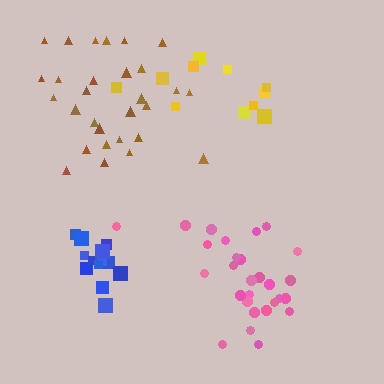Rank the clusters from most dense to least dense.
blue, brown, pink, yellow.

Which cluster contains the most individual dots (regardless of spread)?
Brown (30).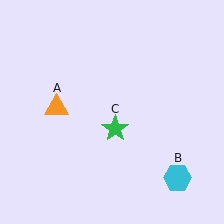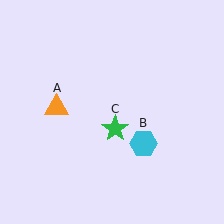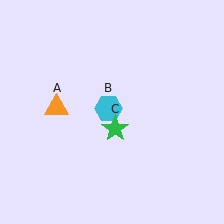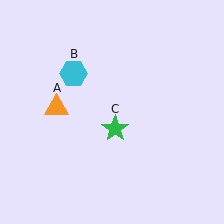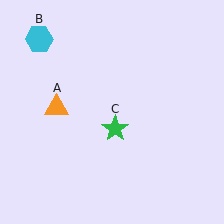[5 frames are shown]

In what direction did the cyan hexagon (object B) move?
The cyan hexagon (object B) moved up and to the left.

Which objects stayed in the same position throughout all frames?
Orange triangle (object A) and green star (object C) remained stationary.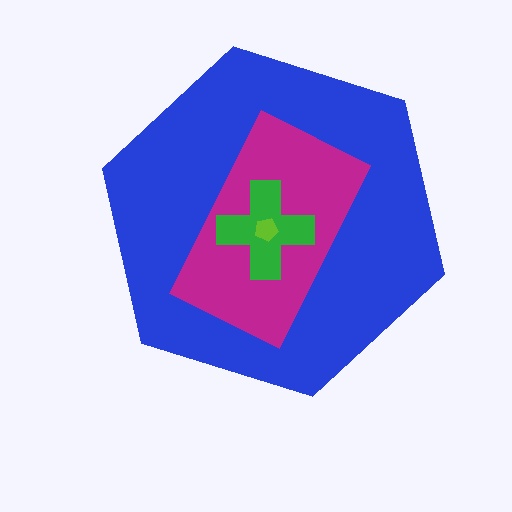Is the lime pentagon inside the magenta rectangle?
Yes.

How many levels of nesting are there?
4.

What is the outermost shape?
The blue hexagon.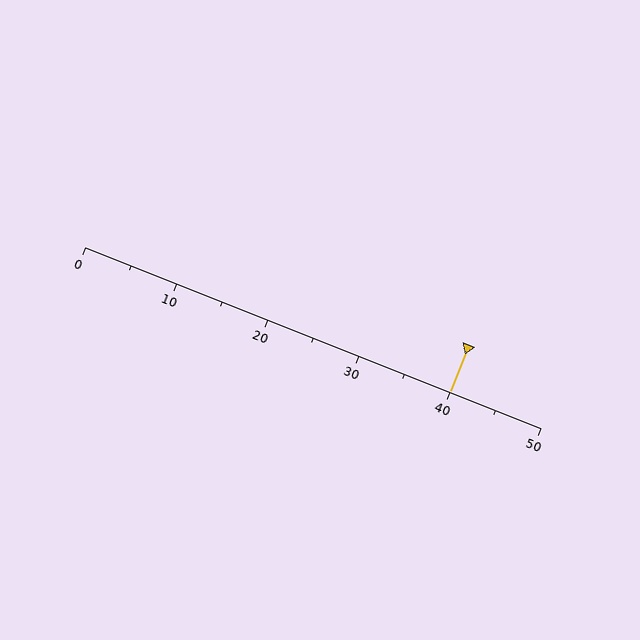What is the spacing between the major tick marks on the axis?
The major ticks are spaced 10 apart.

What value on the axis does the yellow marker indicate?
The marker indicates approximately 40.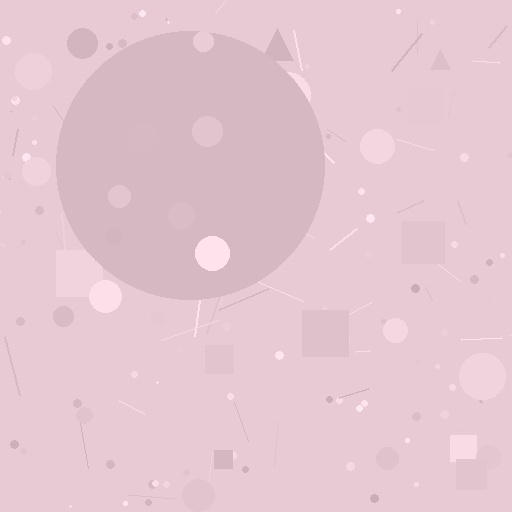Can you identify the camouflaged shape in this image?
The camouflaged shape is a circle.